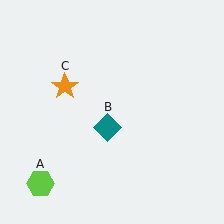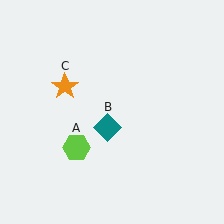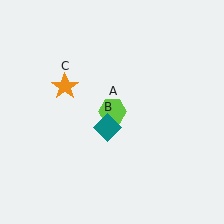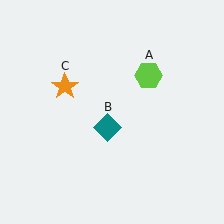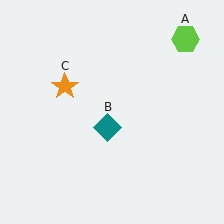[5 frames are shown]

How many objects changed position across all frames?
1 object changed position: lime hexagon (object A).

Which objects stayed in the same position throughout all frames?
Teal diamond (object B) and orange star (object C) remained stationary.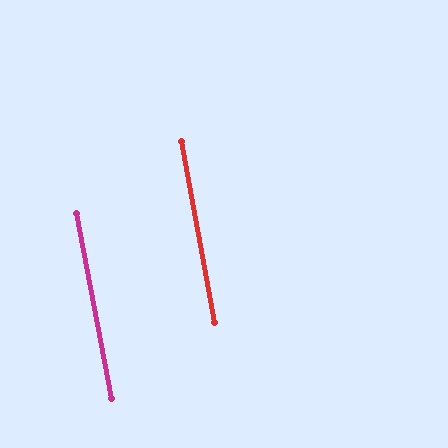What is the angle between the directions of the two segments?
Approximately 0 degrees.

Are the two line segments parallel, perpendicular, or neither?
Parallel — their directions differ by only 0.2°.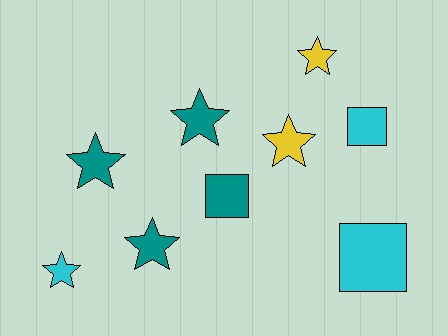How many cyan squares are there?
There are 2 cyan squares.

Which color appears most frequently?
Teal, with 4 objects.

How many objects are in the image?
There are 9 objects.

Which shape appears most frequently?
Star, with 6 objects.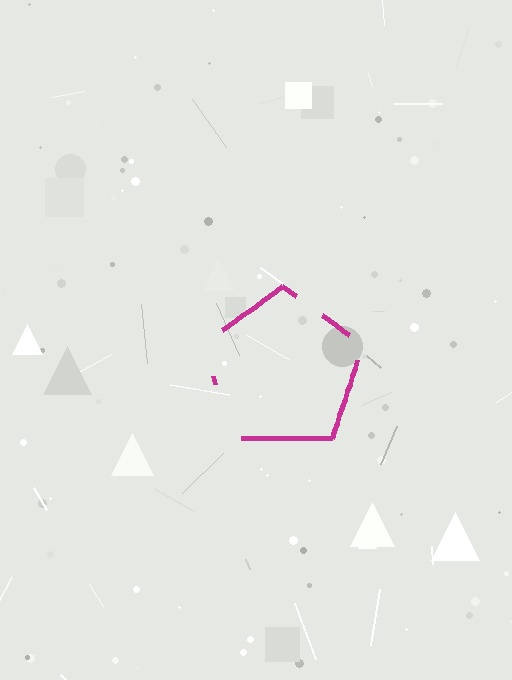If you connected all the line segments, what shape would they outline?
They would outline a pentagon.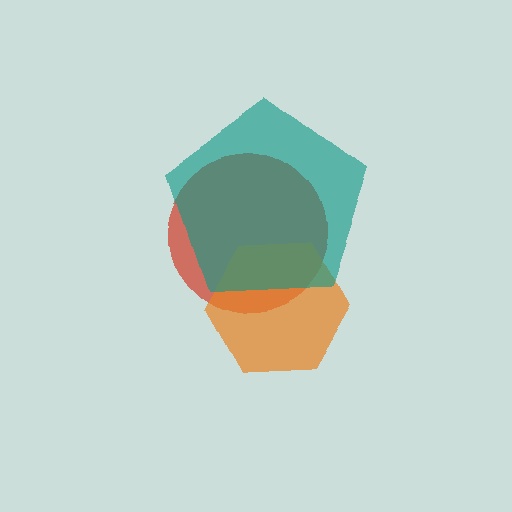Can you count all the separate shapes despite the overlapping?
Yes, there are 3 separate shapes.